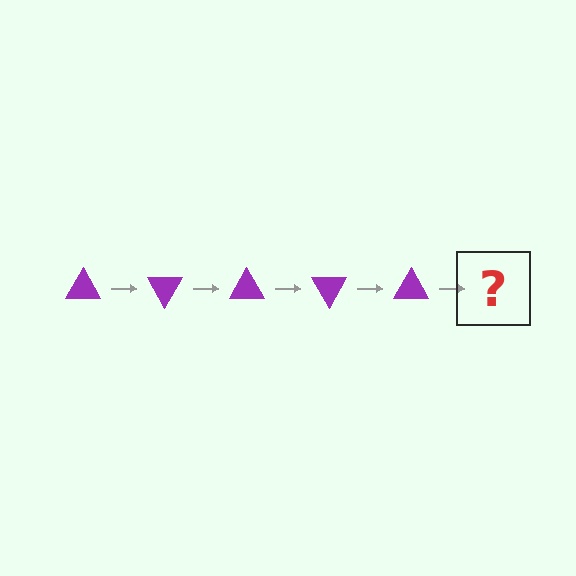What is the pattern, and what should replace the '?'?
The pattern is that the triangle rotates 60 degrees each step. The '?' should be a purple triangle rotated 300 degrees.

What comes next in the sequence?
The next element should be a purple triangle rotated 300 degrees.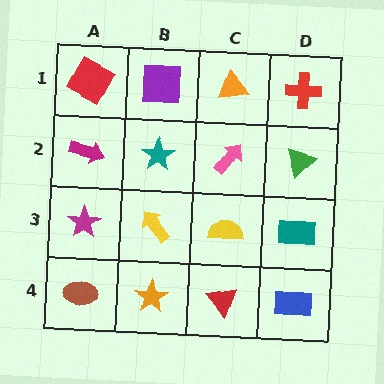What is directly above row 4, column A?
A magenta star.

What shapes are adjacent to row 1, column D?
A green triangle (row 2, column D), an orange triangle (row 1, column C).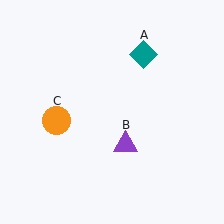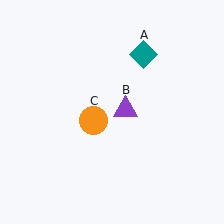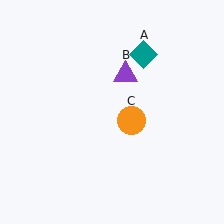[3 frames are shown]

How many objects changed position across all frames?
2 objects changed position: purple triangle (object B), orange circle (object C).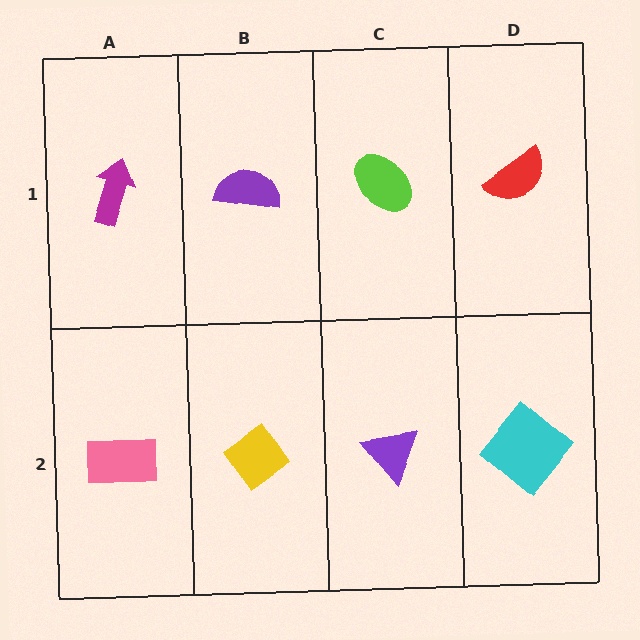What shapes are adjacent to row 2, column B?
A purple semicircle (row 1, column B), a pink rectangle (row 2, column A), a purple triangle (row 2, column C).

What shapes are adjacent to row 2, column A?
A magenta arrow (row 1, column A), a yellow diamond (row 2, column B).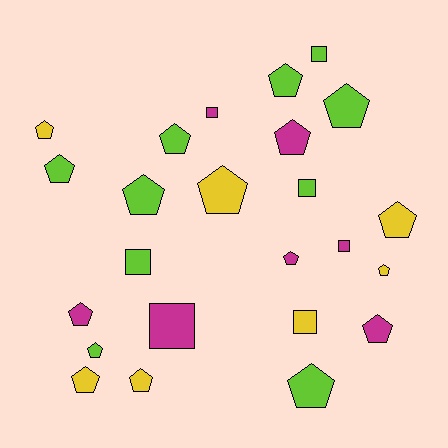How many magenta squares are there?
There are 3 magenta squares.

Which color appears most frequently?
Lime, with 10 objects.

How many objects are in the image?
There are 24 objects.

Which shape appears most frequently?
Pentagon, with 17 objects.